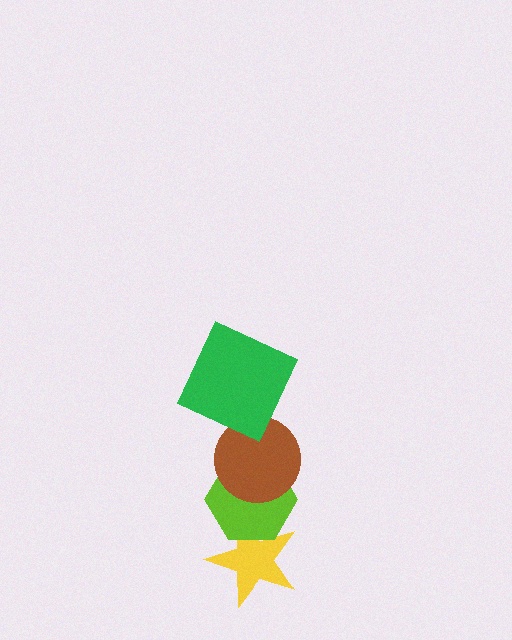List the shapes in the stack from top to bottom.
From top to bottom: the green square, the brown circle, the lime hexagon, the yellow star.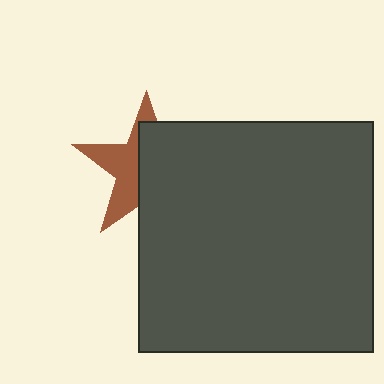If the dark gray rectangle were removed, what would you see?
You would see the complete brown star.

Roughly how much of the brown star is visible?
A small part of it is visible (roughly 43%).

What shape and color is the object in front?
The object in front is a dark gray rectangle.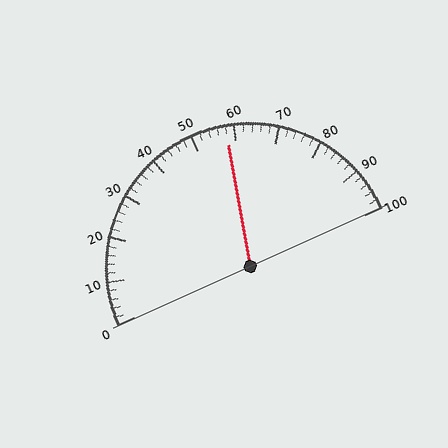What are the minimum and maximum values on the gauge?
The gauge ranges from 0 to 100.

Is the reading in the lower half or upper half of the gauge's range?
The reading is in the upper half of the range (0 to 100).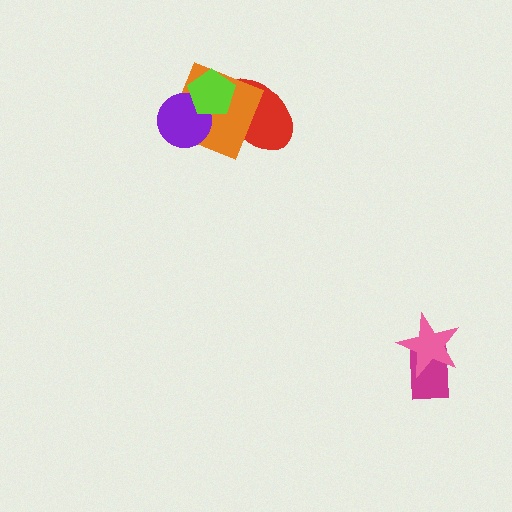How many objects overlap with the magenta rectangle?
1 object overlaps with the magenta rectangle.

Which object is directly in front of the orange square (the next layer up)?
The purple circle is directly in front of the orange square.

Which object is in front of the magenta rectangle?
The pink star is in front of the magenta rectangle.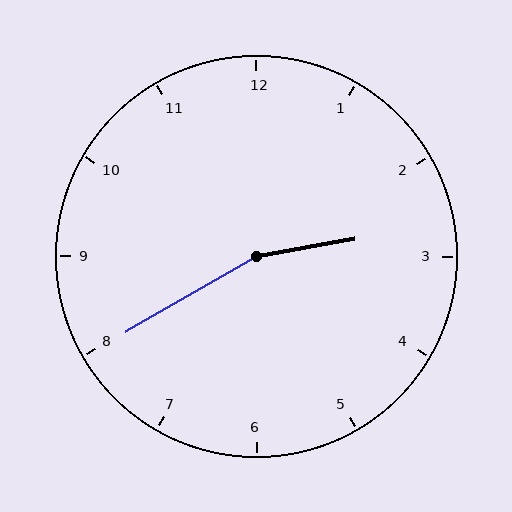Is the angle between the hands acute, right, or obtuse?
It is obtuse.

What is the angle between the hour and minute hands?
Approximately 160 degrees.